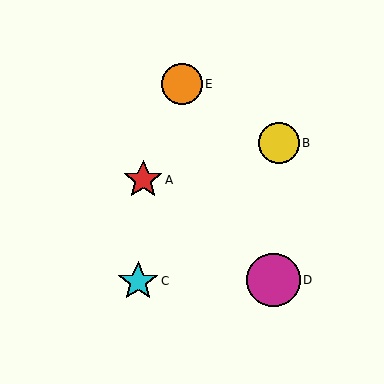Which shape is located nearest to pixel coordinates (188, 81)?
The orange circle (labeled E) at (182, 84) is nearest to that location.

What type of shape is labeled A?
Shape A is a red star.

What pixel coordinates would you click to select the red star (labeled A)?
Click at (143, 180) to select the red star A.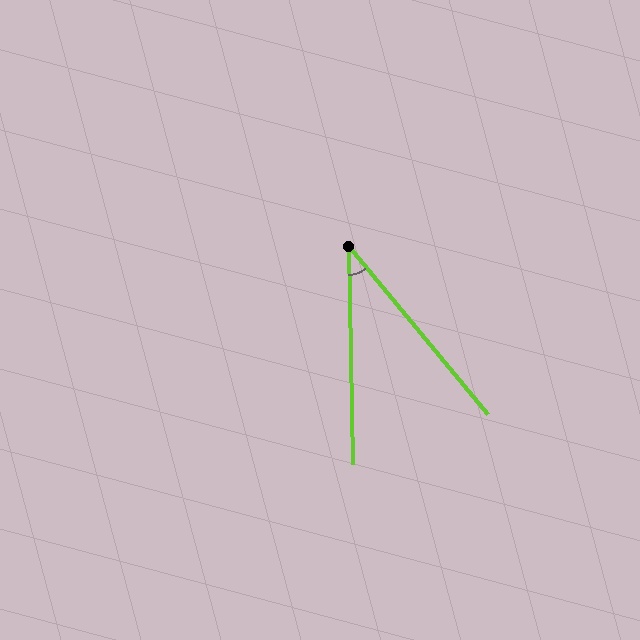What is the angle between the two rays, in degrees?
Approximately 39 degrees.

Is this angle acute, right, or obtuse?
It is acute.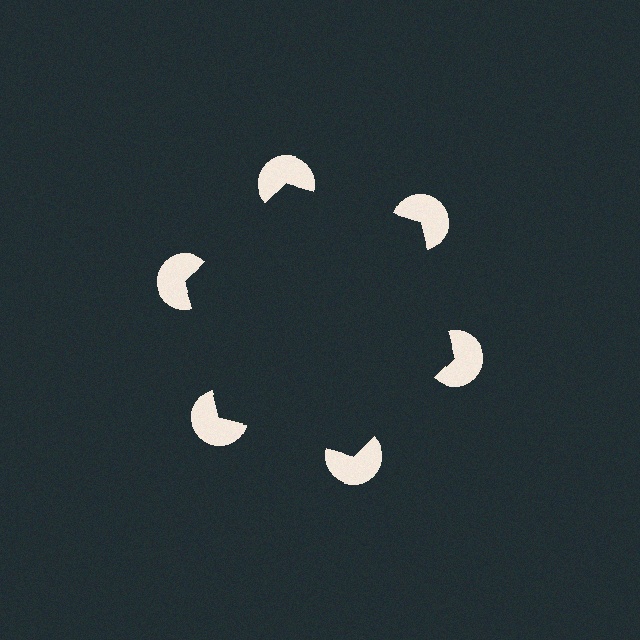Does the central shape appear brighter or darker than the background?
It typically appears slightly darker than the background, even though no actual brightness change is drawn.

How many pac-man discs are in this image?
There are 6 — one at each vertex of the illusory hexagon.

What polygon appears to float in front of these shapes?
An illusory hexagon — its edges are inferred from the aligned wedge cuts in the pac-man discs, not physically drawn.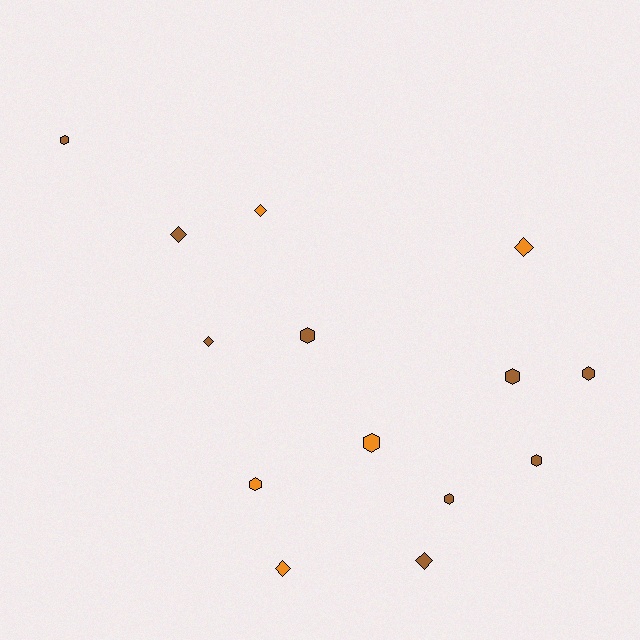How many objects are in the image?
There are 14 objects.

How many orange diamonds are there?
There are 3 orange diamonds.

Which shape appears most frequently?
Hexagon, with 8 objects.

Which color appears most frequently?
Brown, with 9 objects.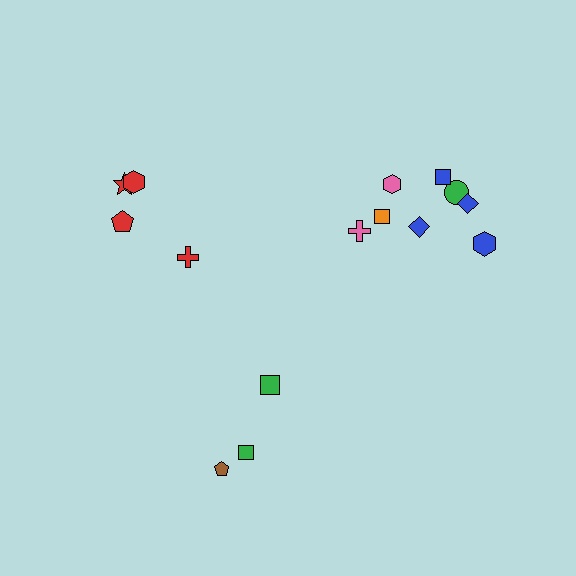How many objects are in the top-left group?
There are 4 objects.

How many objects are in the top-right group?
There are 8 objects.